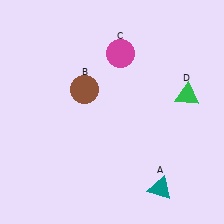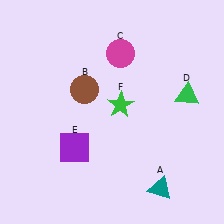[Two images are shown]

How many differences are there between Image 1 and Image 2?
There are 2 differences between the two images.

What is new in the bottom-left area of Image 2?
A purple square (E) was added in the bottom-left area of Image 2.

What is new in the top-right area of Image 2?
A green star (F) was added in the top-right area of Image 2.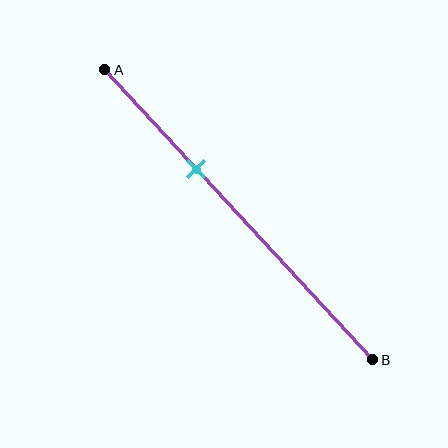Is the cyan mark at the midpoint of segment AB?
No, the mark is at about 35% from A, not at the 50% midpoint.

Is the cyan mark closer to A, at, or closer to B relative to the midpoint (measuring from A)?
The cyan mark is closer to point A than the midpoint of segment AB.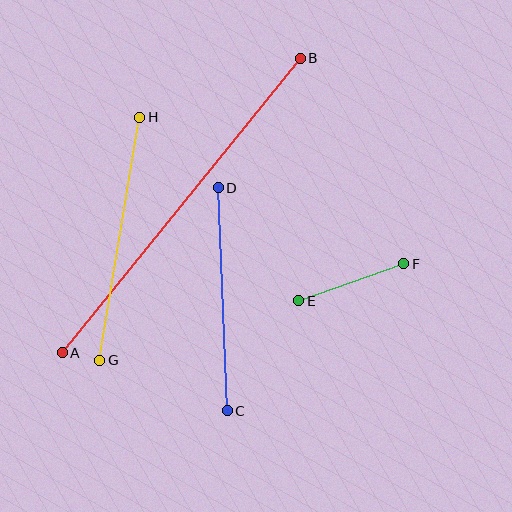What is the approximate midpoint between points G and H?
The midpoint is at approximately (120, 239) pixels.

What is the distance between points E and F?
The distance is approximately 112 pixels.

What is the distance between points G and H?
The distance is approximately 246 pixels.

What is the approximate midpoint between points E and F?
The midpoint is at approximately (351, 282) pixels.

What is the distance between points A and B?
The distance is approximately 379 pixels.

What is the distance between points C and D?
The distance is approximately 223 pixels.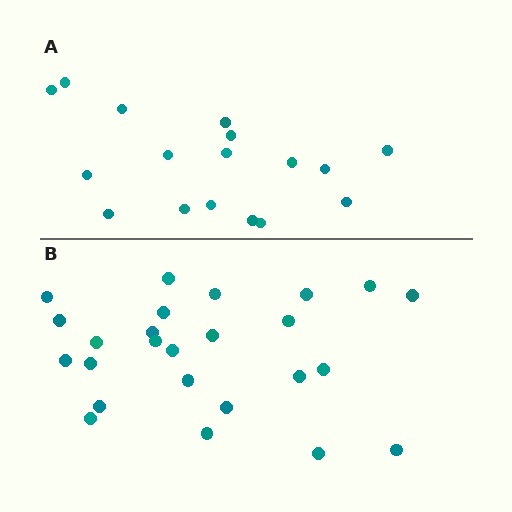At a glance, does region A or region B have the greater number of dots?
Region B (the bottom region) has more dots.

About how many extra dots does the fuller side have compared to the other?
Region B has roughly 8 or so more dots than region A.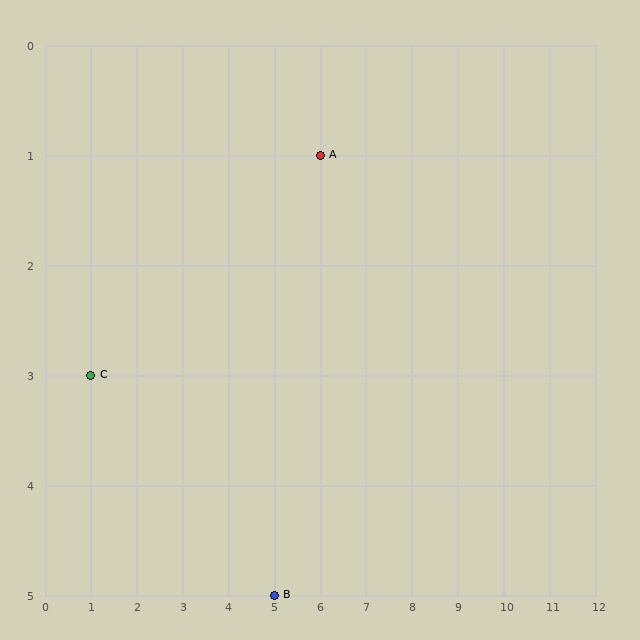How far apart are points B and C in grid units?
Points B and C are 4 columns and 2 rows apart (about 4.5 grid units diagonally).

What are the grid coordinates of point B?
Point B is at grid coordinates (5, 5).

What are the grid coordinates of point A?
Point A is at grid coordinates (6, 1).